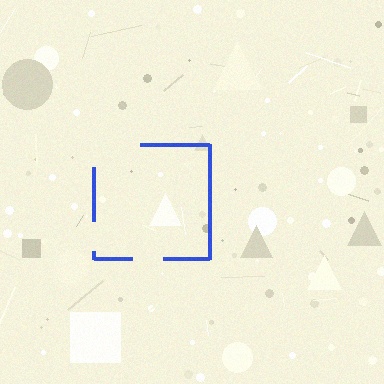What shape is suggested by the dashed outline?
The dashed outline suggests a square.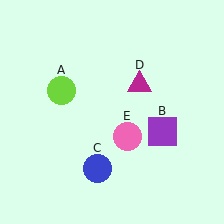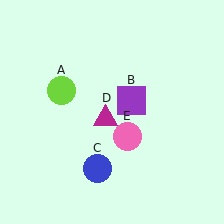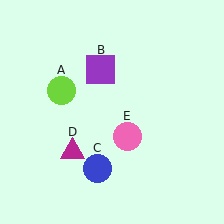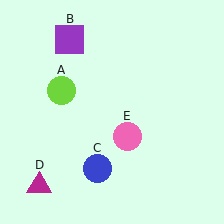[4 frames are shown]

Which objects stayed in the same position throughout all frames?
Lime circle (object A) and blue circle (object C) and pink circle (object E) remained stationary.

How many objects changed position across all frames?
2 objects changed position: purple square (object B), magenta triangle (object D).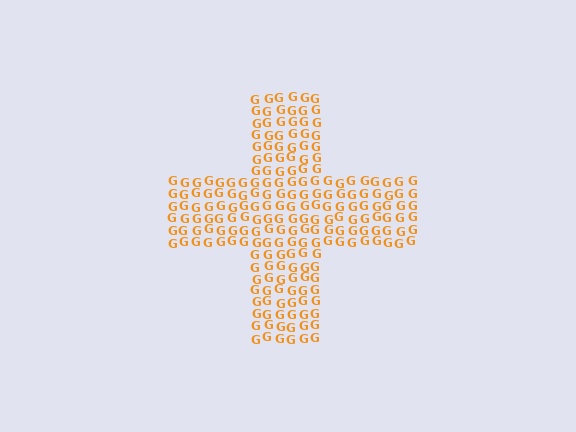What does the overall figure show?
The overall figure shows a cross.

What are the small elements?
The small elements are letter G's.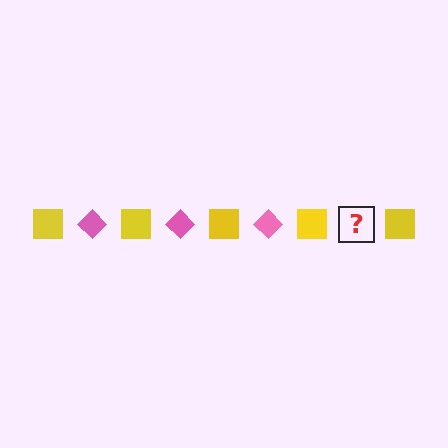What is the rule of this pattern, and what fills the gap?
The rule is that the pattern alternates between yellow square and pink diamond. The gap should be filled with a pink diamond.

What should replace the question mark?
The question mark should be replaced with a pink diamond.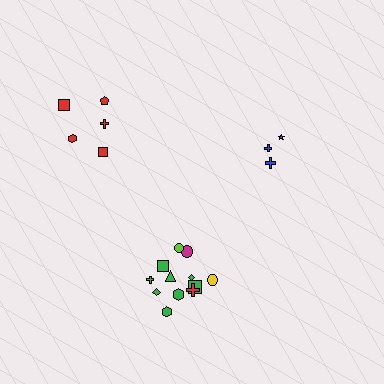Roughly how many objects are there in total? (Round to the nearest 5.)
Roughly 20 objects in total.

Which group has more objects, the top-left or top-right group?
The top-left group.